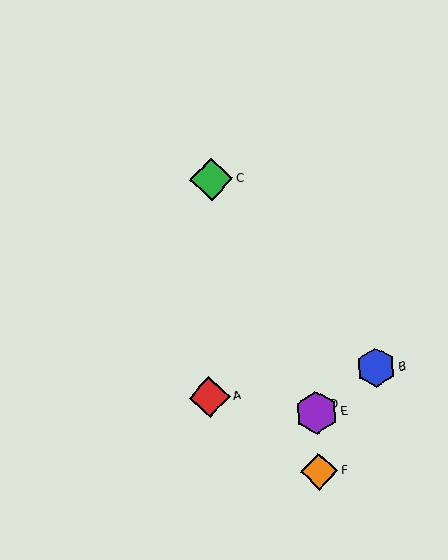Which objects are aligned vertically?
Objects D, E, F are aligned vertically.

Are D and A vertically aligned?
No, D is at x≈316 and A is at x≈210.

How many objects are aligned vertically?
3 objects (D, E, F) are aligned vertically.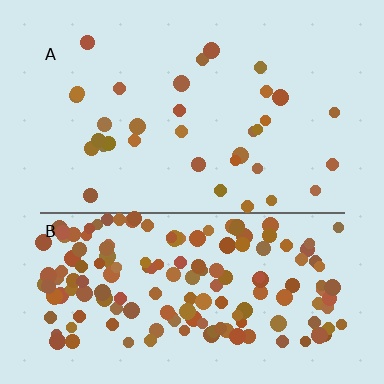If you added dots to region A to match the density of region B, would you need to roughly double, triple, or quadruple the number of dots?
Approximately quadruple.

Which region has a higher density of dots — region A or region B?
B (the bottom).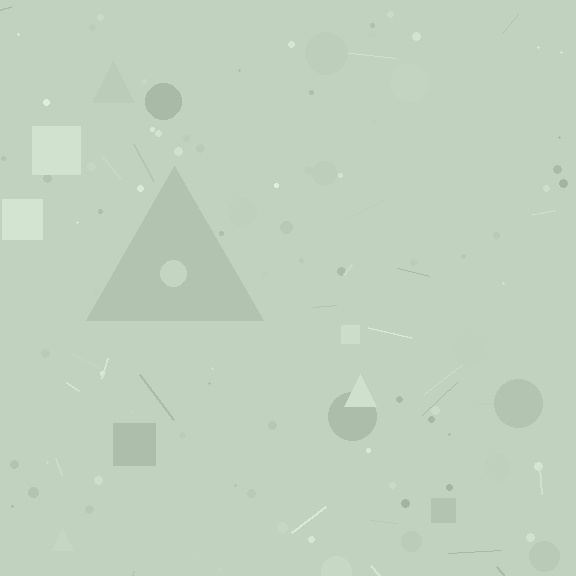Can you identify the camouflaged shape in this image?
The camouflaged shape is a triangle.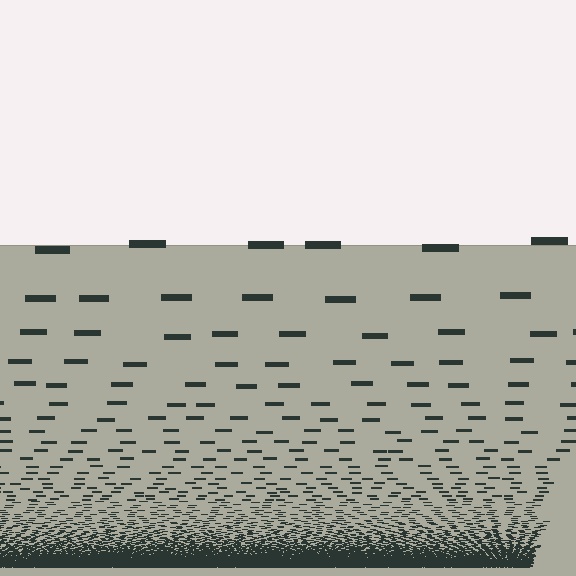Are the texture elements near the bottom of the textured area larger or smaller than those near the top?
Smaller. The gradient is inverted — elements near the bottom are smaller and denser.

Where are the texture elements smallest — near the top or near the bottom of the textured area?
Near the bottom.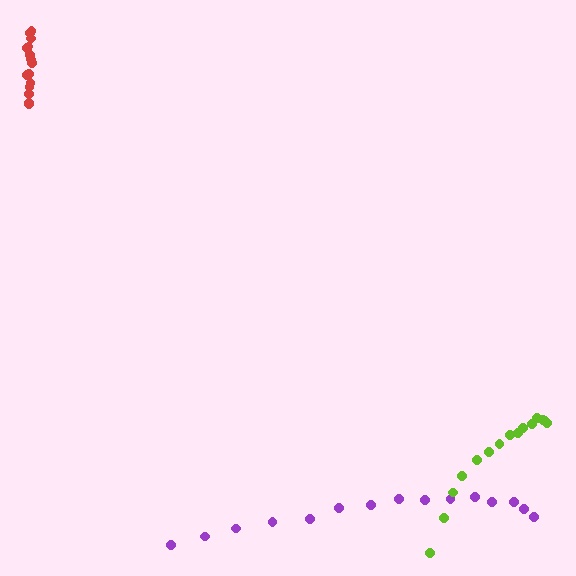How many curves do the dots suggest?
There are 3 distinct paths.